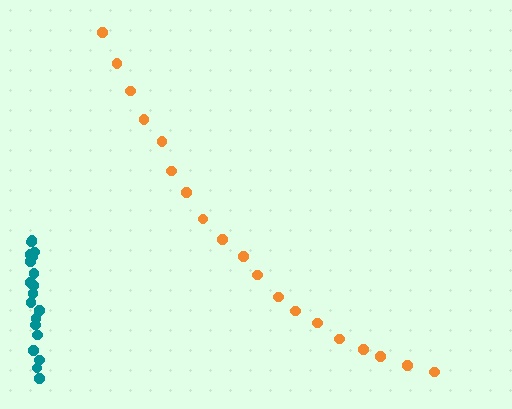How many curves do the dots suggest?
There are 2 distinct paths.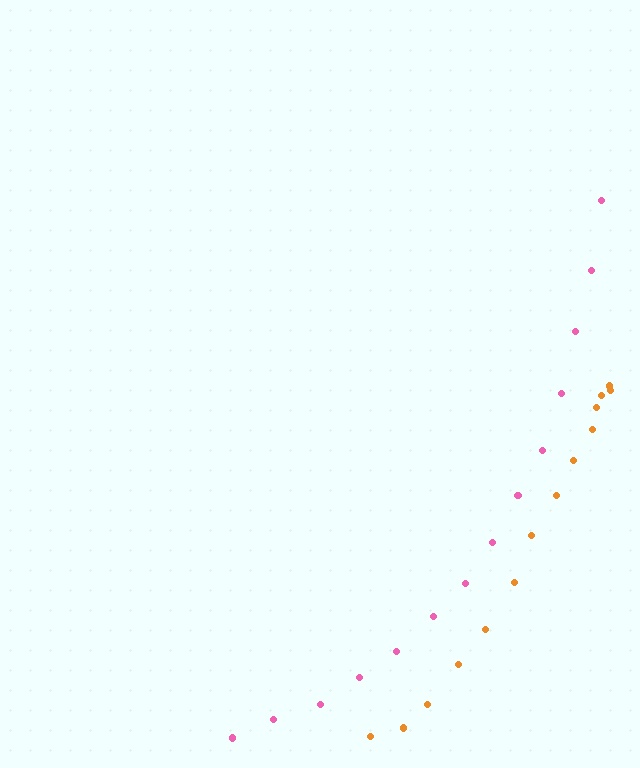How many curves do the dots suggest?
There are 2 distinct paths.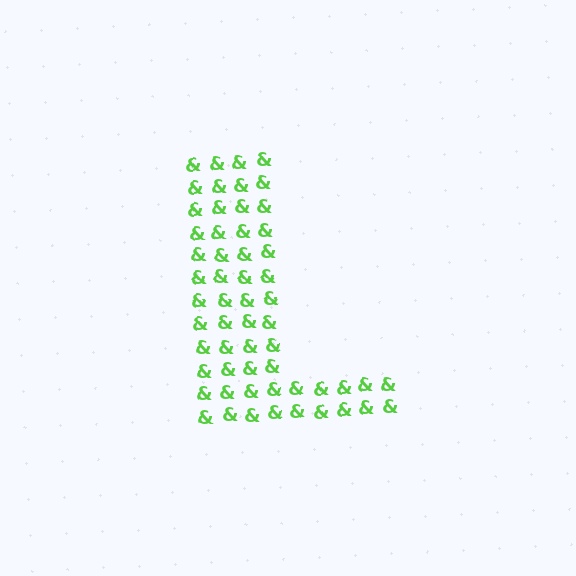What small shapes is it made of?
It is made of small ampersands.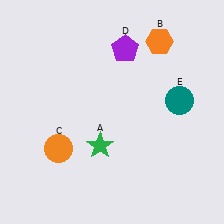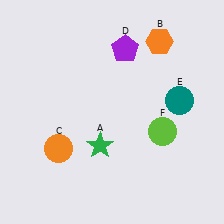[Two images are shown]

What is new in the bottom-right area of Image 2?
A lime circle (F) was added in the bottom-right area of Image 2.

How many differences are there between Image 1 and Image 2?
There is 1 difference between the two images.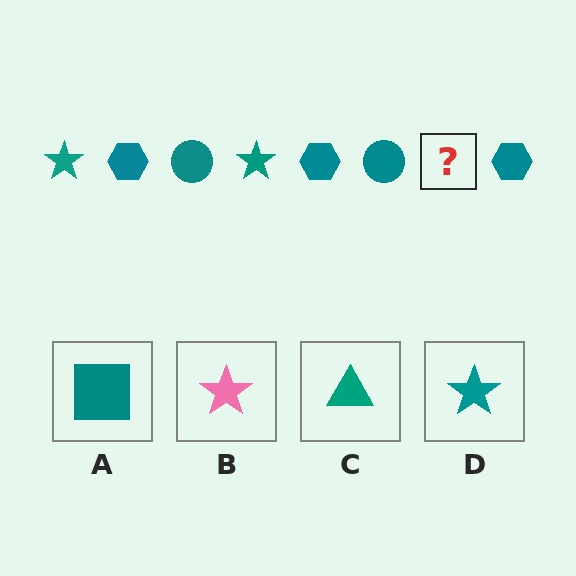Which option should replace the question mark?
Option D.